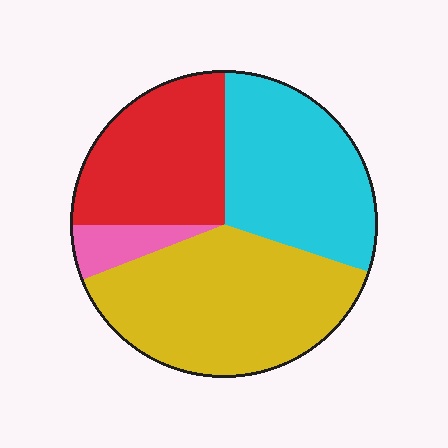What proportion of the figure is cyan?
Cyan takes up between a quarter and a half of the figure.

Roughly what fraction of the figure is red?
Red takes up about one quarter (1/4) of the figure.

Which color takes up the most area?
Yellow, at roughly 40%.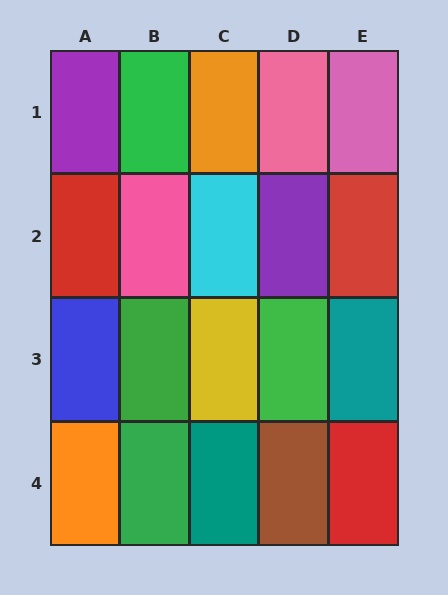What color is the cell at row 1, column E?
Pink.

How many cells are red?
3 cells are red.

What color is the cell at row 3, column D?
Green.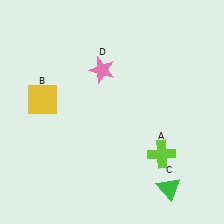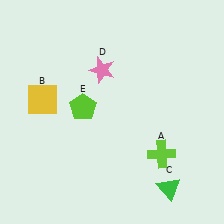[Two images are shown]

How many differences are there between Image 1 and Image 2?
There is 1 difference between the two images.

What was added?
A lime pentagon (E) was added in Image 2.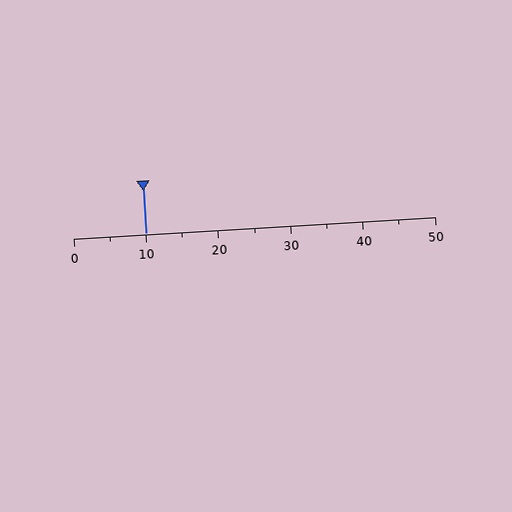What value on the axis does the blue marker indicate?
The marker indicates approximately 10.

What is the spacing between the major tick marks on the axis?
The major ticks are spaced 10 apart.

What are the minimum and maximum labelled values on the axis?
The axis runs from 0 to 50.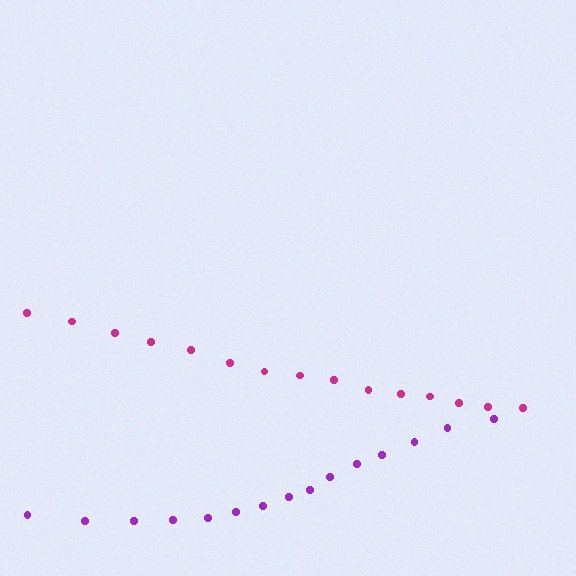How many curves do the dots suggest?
There are 2 distinct paths.